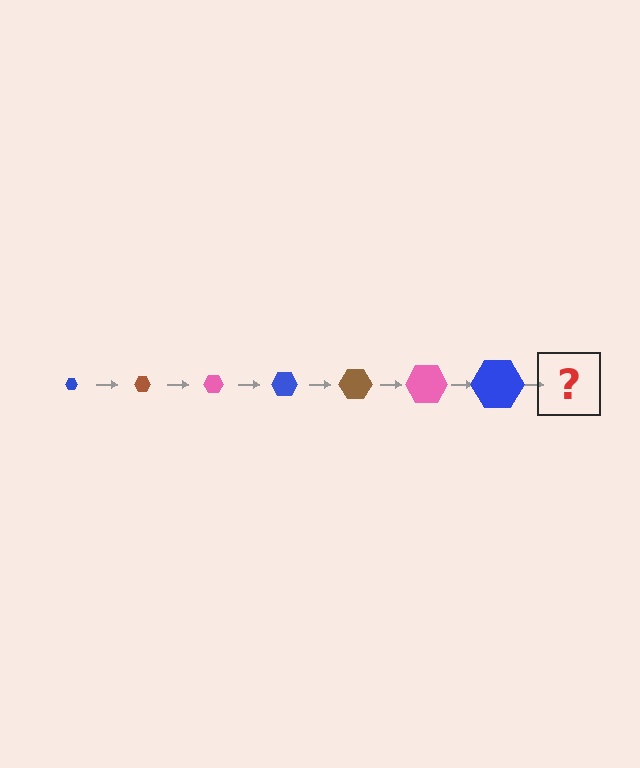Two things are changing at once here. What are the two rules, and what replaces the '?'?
The two rules are that the hexagon grows larger each step and the color cycles through blue, brown, and pink. The '?' should be a brown hexagon, larger than the previous one.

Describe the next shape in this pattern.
It should be a brown hexagon, larger than the previous one.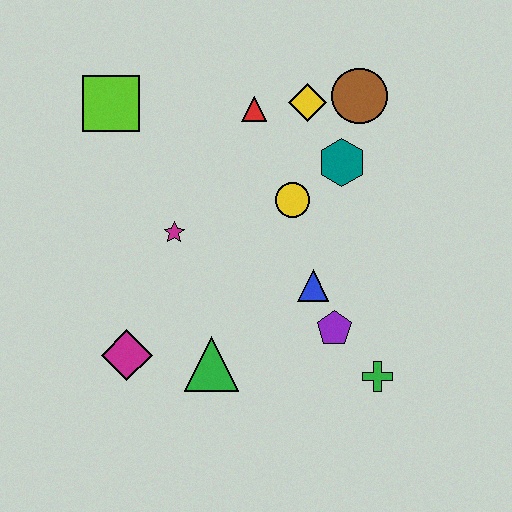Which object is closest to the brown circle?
The yellow diamond is closest to the brown circle.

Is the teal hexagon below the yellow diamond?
Yes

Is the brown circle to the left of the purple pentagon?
No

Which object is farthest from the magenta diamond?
The brown circle is farthest from the magenta diamond.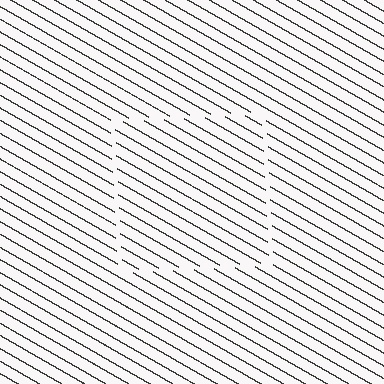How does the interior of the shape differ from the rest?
The interior of the shape contains the same grating, shifted by half a period — the contour is defined by the phase discontinuity where line-ends from the inner and outer gratings abut.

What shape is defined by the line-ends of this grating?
An illusory square. The interior of the shape contains the same grating, shifted by half a period — the contour is defined by the phase discontinuity where line-ends from the inner and outer gratings abut.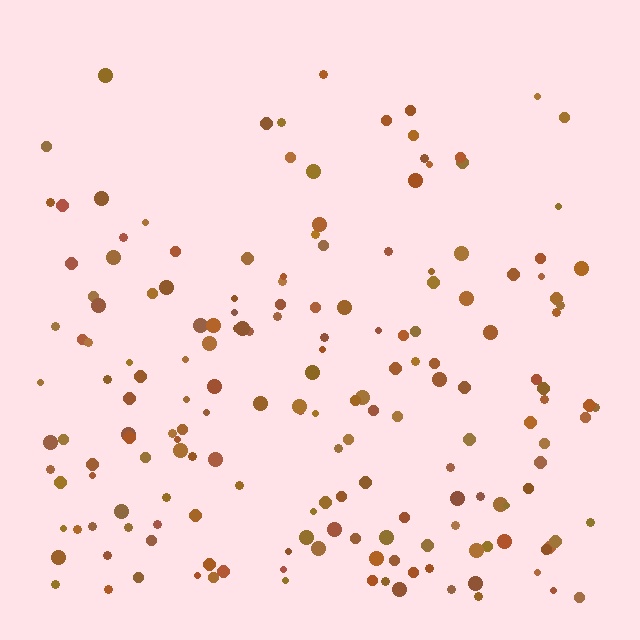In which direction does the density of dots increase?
From top to bottom, with the bottom side densest.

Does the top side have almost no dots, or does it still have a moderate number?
Still a moderate number, just noticeably fewer than the bottom.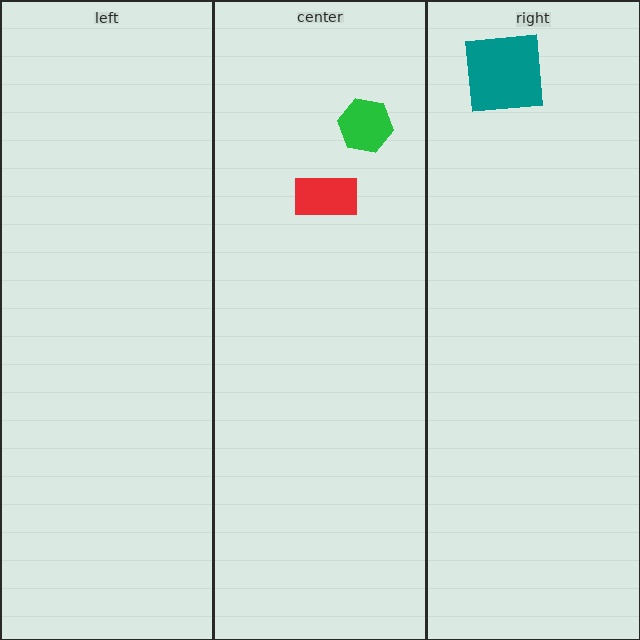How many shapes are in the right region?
1.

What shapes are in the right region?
The teal square.